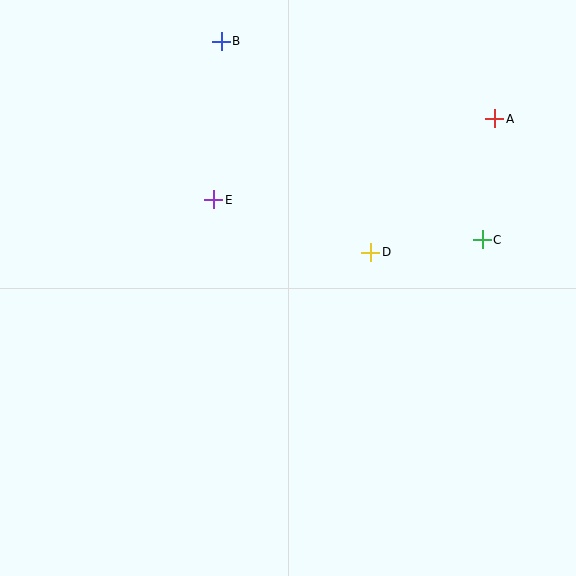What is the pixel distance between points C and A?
The distance between C and A is 122 pixels.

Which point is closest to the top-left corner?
Point B is closest to the top-left corner.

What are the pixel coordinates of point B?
Point B is at (221, 41).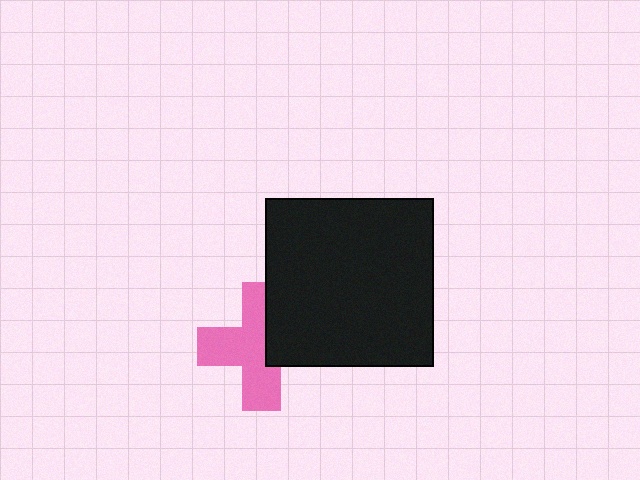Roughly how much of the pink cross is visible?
About half of it is visible (roughly 64%).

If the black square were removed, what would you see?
You would see the complete pink cross.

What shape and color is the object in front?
The object in front is a black square.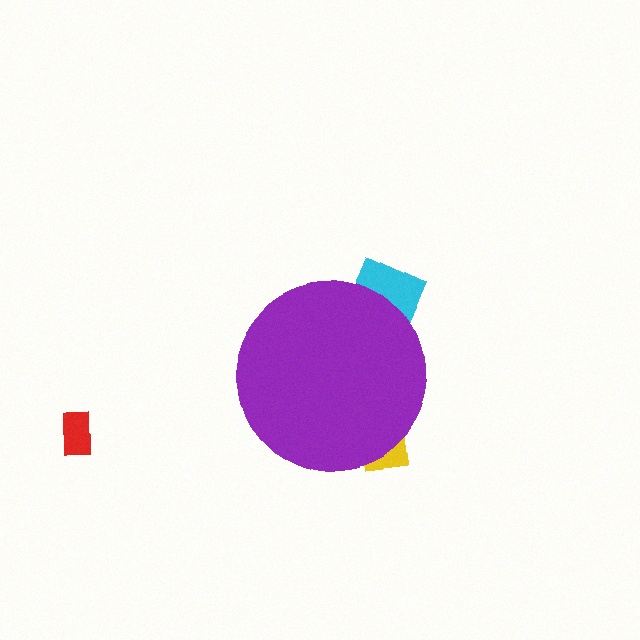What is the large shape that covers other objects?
A purple circle.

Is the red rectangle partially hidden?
No, the red rectangle is fully visible.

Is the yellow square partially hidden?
Yes, the yellow square is partially hidden behind the purple circle.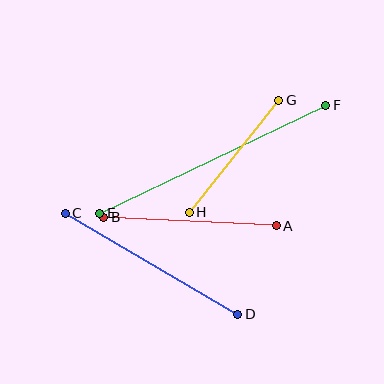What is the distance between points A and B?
The distance is approximately 173 pixels.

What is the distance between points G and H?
The distance is approximately 143 pixels.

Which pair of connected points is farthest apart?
Points E and F are farthest apart.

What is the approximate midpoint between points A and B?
The midpoint is at approximately (190, 222) pixels.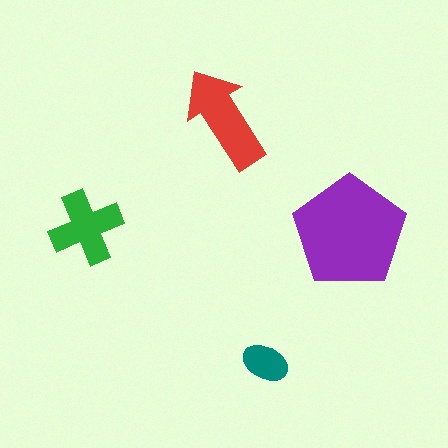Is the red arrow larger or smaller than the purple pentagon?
Smaller.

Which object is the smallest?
The teal ellipse.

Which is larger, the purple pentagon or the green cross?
The purple pentagon.